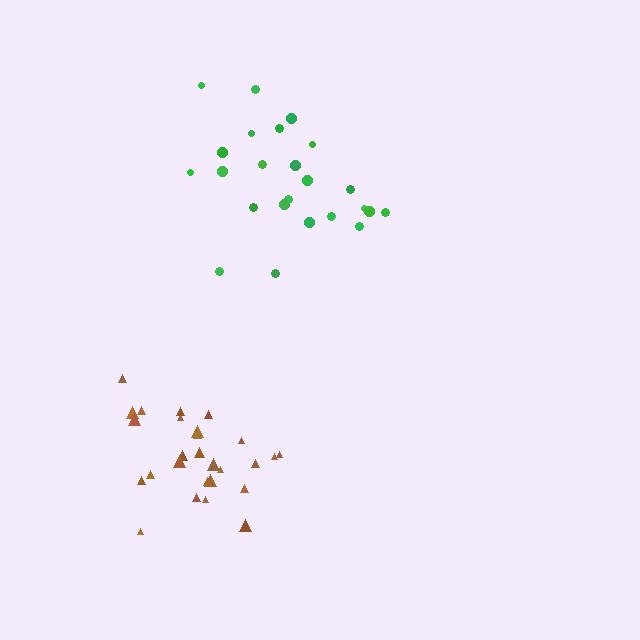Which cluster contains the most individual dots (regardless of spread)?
Brown (27).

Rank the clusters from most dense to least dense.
brown, green.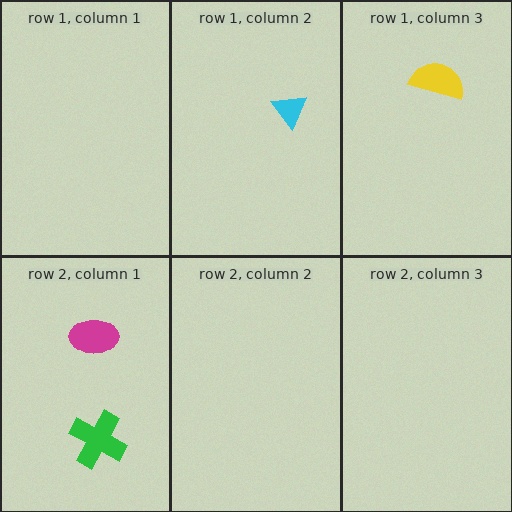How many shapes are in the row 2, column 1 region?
2.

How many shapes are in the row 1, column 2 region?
1.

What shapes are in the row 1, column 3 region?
The yellow semicircle.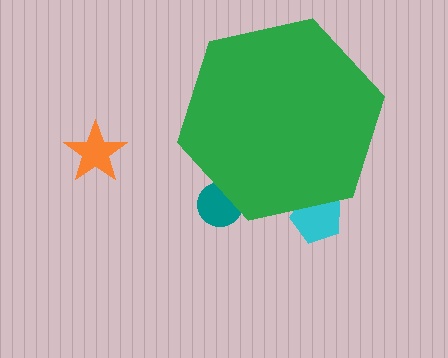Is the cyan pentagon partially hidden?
Yes, the cyan pentagon is partially hidden behind the green hexagon.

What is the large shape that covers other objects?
A green hexagon.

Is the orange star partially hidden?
No, the orange star is fully visible.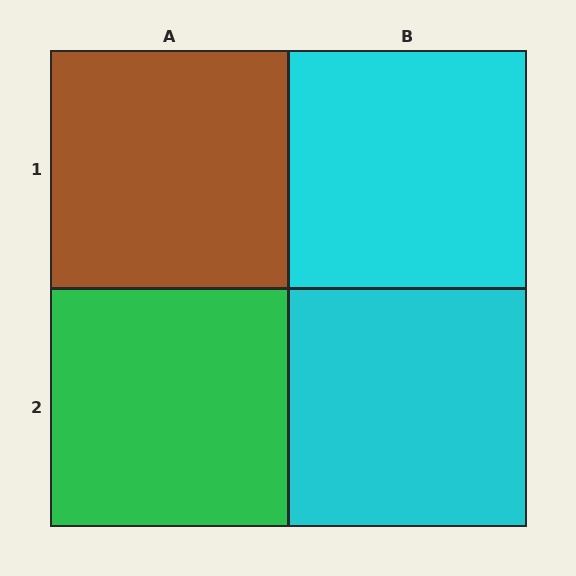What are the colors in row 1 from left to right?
Brown, cyan.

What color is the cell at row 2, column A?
Green.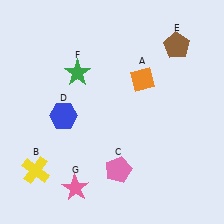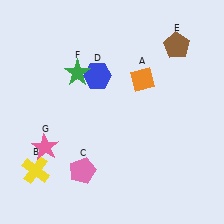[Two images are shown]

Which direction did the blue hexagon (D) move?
The blue hexagon (D) moved up.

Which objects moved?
The objects that moved are: the pink pentagon (C), the blue hexagon (D), the pink star (G).